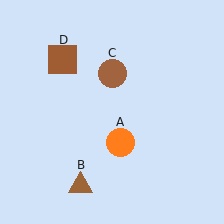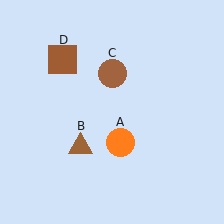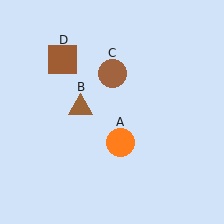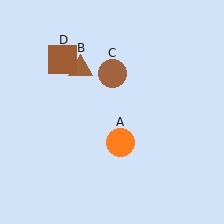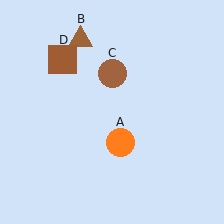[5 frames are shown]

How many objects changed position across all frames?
1 object changed position: brown triangle (object B).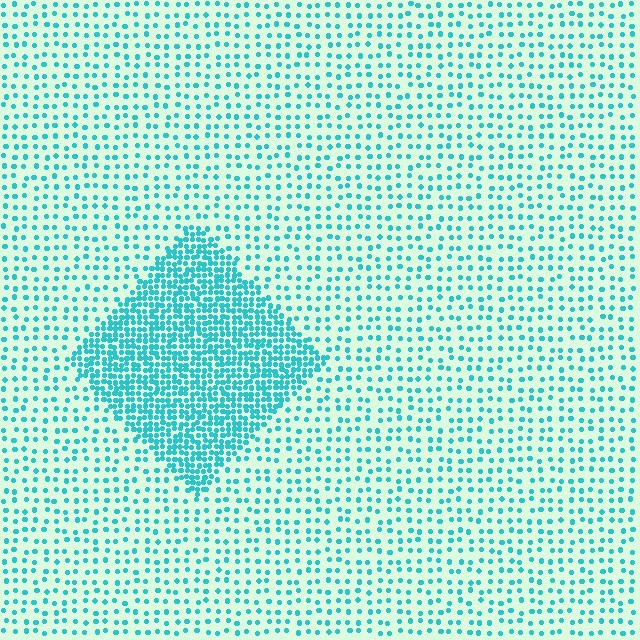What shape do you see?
I see a diamond.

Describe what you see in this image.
The image contains small cyan elements arranged at two different densities. A diamond-shaped region is visible where the elements are more densely packed than the surrounding area.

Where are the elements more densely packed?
The elements are more densely packed inside the diamond boundary.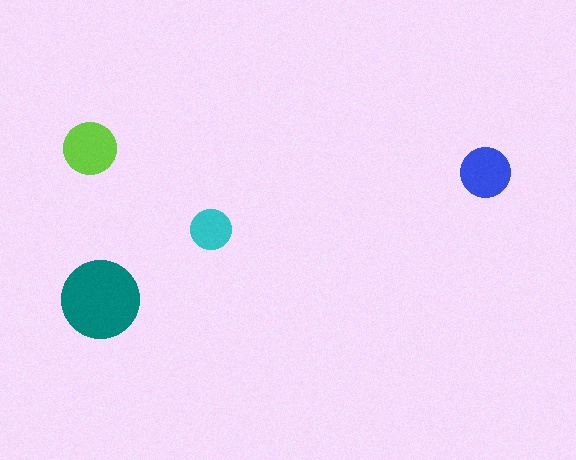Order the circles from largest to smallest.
the teal one, the lime one, the blue one, the cyan one.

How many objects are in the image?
There are 4 objects in the image.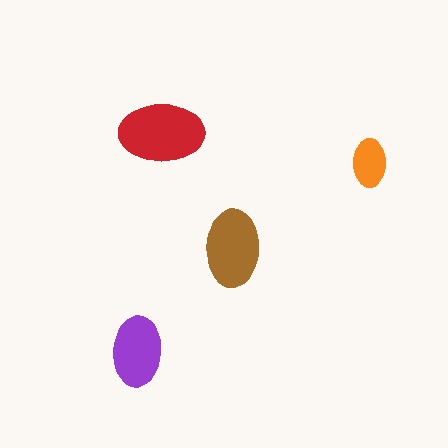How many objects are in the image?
There are 4 objects in the image.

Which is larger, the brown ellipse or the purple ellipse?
The brown one.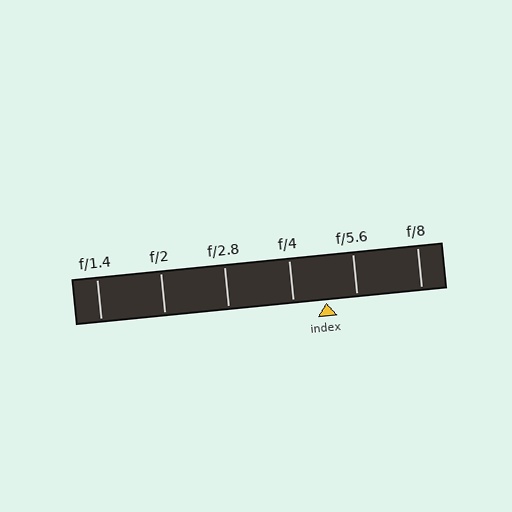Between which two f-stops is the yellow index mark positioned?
The index mark is between f/4 and f/5.6.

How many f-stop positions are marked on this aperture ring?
There are 6 f-stop positions marked.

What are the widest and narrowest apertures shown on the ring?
The widest aperture shown is f/1.4 and the narrowest is f/8.